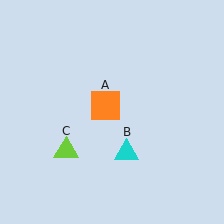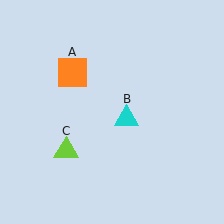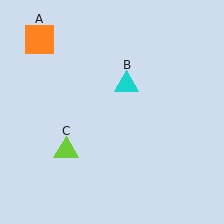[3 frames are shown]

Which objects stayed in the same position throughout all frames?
Lime triangle (object C) remained stationary.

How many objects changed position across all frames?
2 objects changed position: orange square (object A), cyan triangle (object B).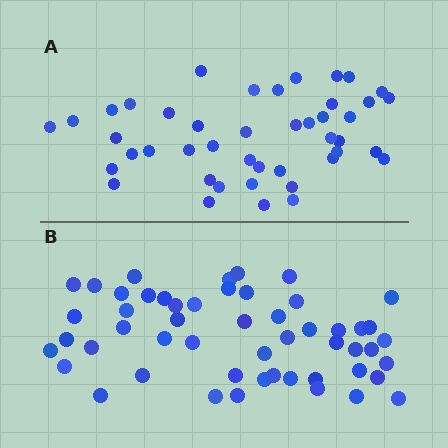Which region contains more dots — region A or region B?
Region B (the bottom region) has more dots.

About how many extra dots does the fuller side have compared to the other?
Region B has roughly 8 or so more dots than region A.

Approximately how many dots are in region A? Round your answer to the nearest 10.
About 40 dots. (The exact count is 44, which rounds to 40.)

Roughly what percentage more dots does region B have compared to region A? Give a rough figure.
About 20% more.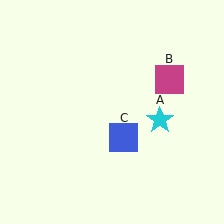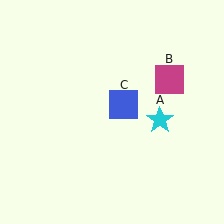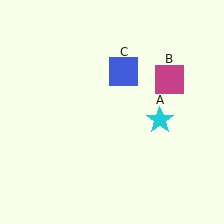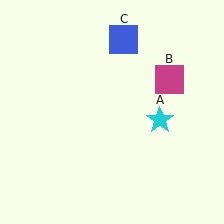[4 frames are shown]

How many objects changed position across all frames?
1 object changed position: blue square (object C).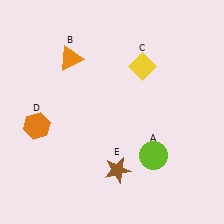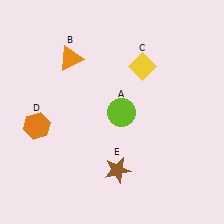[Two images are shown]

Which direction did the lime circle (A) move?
The lime circle (A) moved up.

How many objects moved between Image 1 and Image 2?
1 object moved between the two images.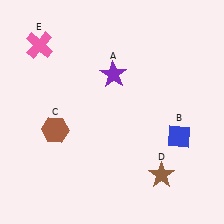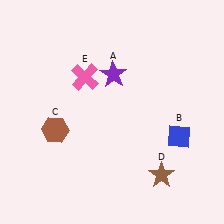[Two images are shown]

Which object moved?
The pink cross (E) moved right.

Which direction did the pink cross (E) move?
The pink cross (E) moved right.